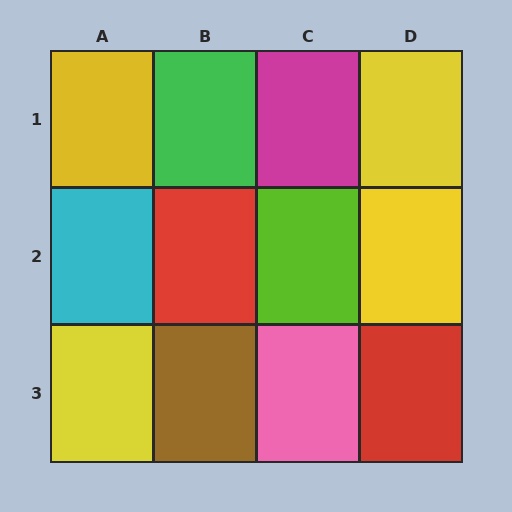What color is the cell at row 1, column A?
Yellow.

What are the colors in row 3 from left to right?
Yellow, brown, pink, red.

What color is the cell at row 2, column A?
Cyan.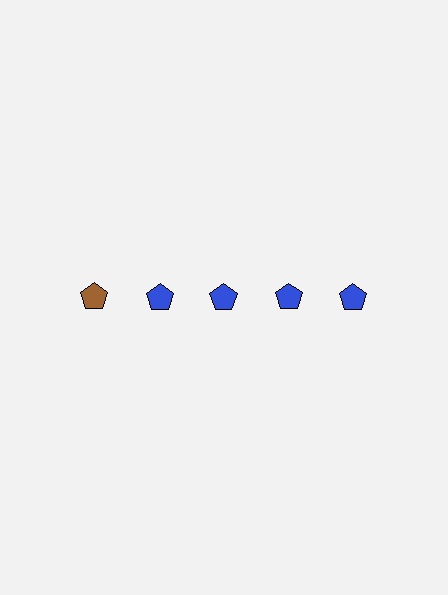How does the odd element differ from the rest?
It has a different color: brown instead of blue.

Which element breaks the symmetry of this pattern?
The brown pentagon in the top row, leftmost column breaks the symmetry. All other shapes are blue pentagons.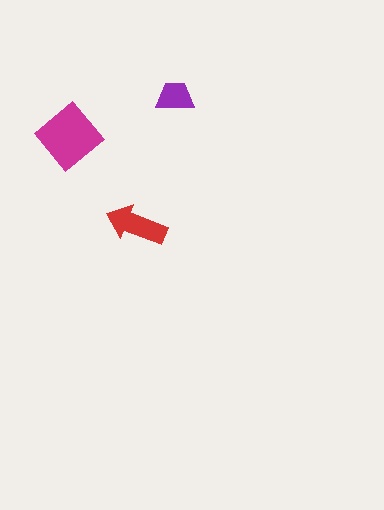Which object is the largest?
The magenta diamond.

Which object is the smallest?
The purple trapezoid.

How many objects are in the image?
There are 3 objects in the image.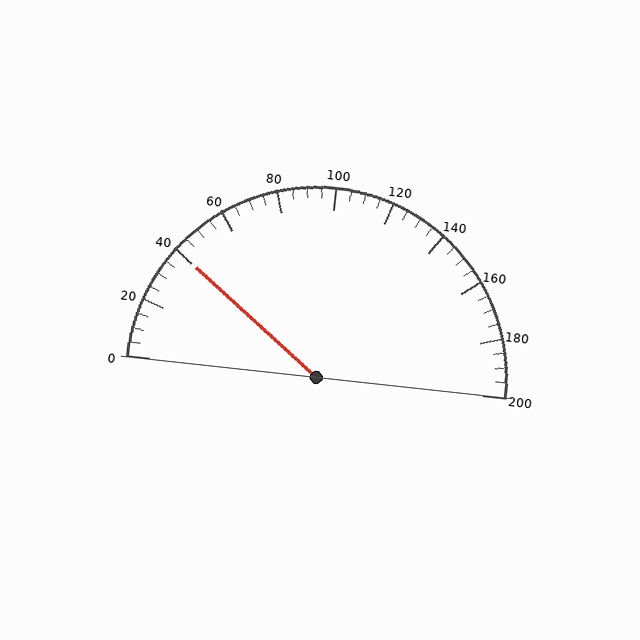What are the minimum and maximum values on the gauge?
The gauge ranges from 0 to 200.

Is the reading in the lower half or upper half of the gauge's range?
The reading is in the lower half of the range (0 to 200).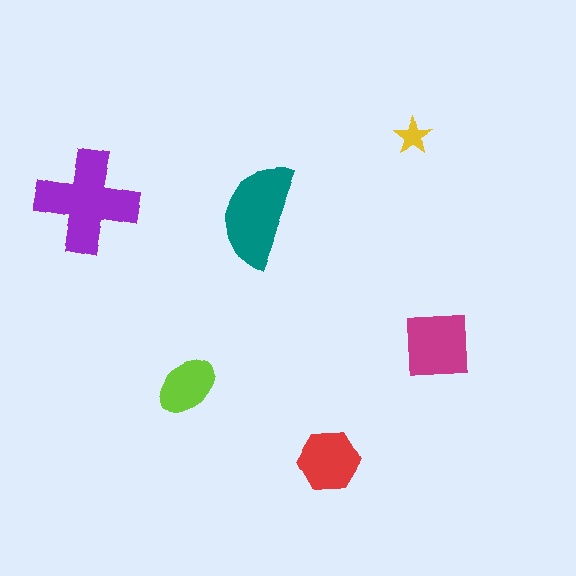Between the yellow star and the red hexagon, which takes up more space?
The red hexagon.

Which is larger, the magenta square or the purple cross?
The purple cross.